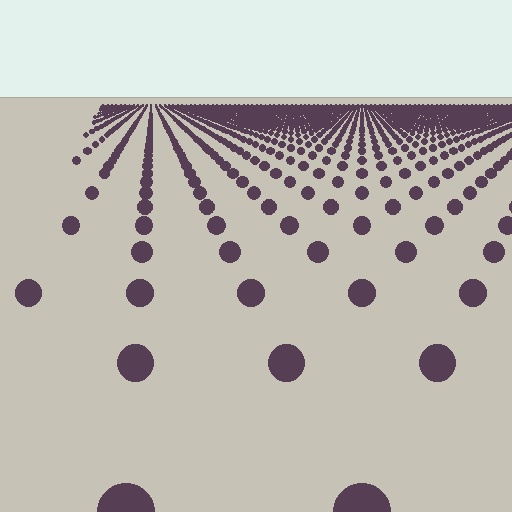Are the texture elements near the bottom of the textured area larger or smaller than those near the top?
Larger. Near the bottom, elements are closer to the viewer and appear at a bigger on-screen size.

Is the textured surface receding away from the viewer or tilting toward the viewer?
The surface is receding away from the viewer. Texture elements get smaller and denser toward the top.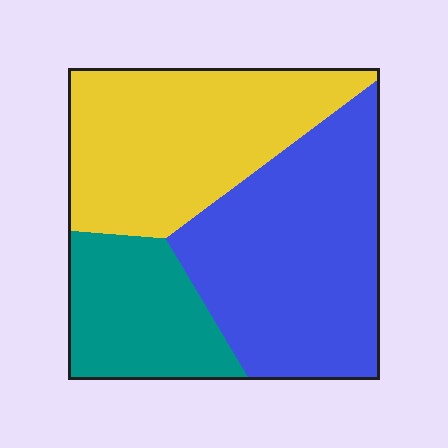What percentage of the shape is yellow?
Yellow takes up between a third and a half of the shape.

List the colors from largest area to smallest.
From largest to smallest: blue, yellow, teal.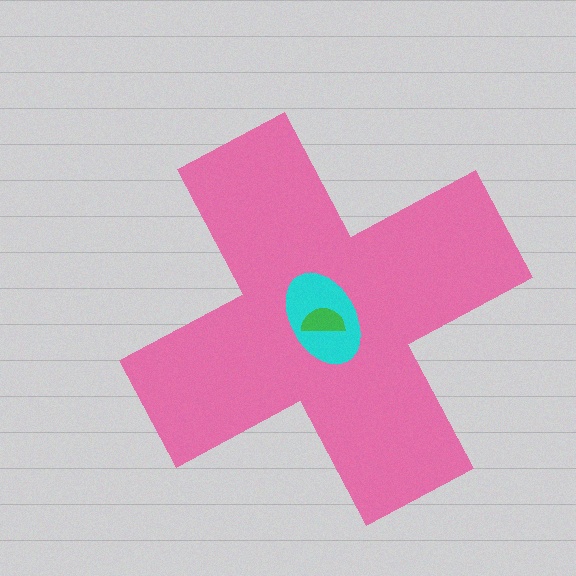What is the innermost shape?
The green semicircle.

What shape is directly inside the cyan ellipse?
The green semicircle.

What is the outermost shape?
The pink cross.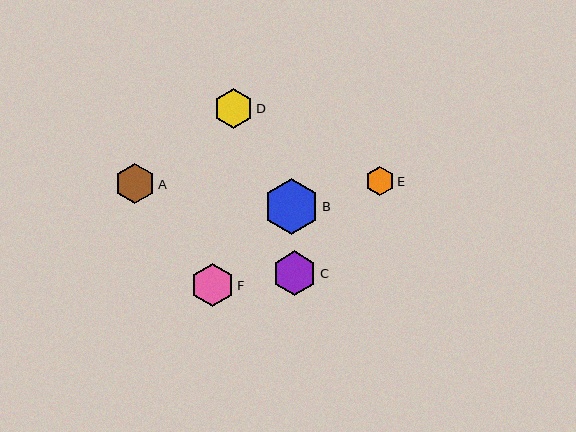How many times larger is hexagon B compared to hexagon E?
Hexagon B is approximately 1.9 times the size of hexagon E.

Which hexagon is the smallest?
Hexagon E is the smallest with a size of approximately 29 pixels.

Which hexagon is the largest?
Hexagon B is the largest with a size of approximately 56 pixels.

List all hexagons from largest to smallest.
From largest to smallest: B, C, F, A, D, E.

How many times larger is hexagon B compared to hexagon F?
Hexagon B is approximately 1.3 times the size of hexagon F.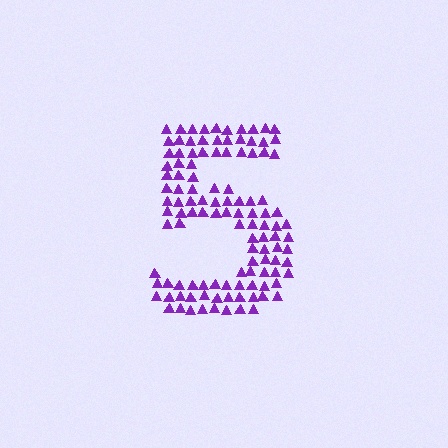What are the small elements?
The small elements are triangles.